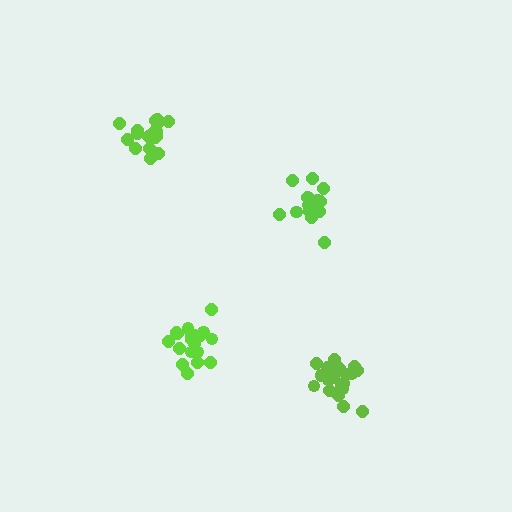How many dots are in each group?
Group 1: 20 dots, Group 2: 19 dots, Group 3: 15 dots, Group 4: 20 dots (74 total).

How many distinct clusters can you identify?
There are 4 distinct clusters.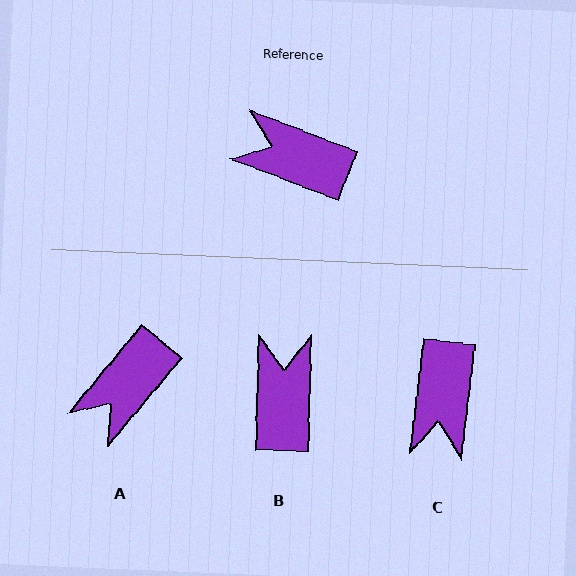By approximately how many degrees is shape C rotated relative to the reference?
Approximately 104 degrees counter-clockwise.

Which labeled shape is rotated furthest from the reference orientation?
C, about 104 degrees away.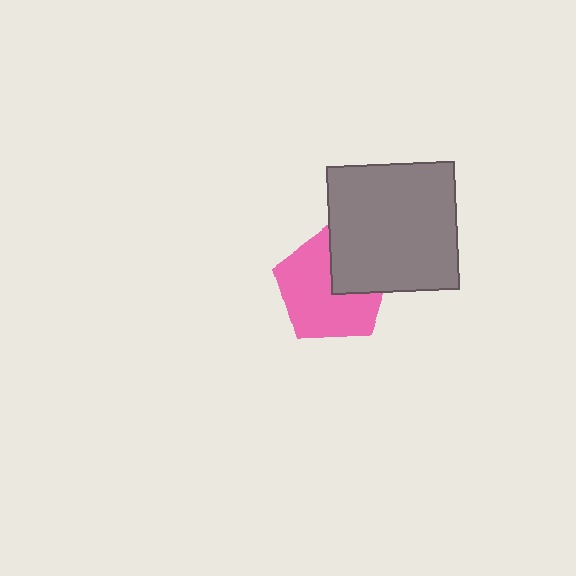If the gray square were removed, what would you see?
You would see the complete pink pentagon.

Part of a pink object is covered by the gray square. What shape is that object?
It is a pentagon.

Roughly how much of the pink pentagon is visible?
Most of it is visible (roughly 69%).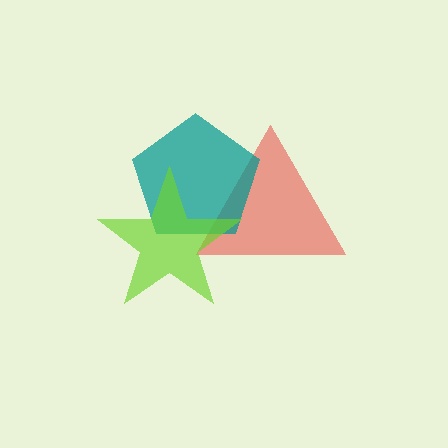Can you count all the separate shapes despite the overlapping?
Yes, there are 3 separate shapes.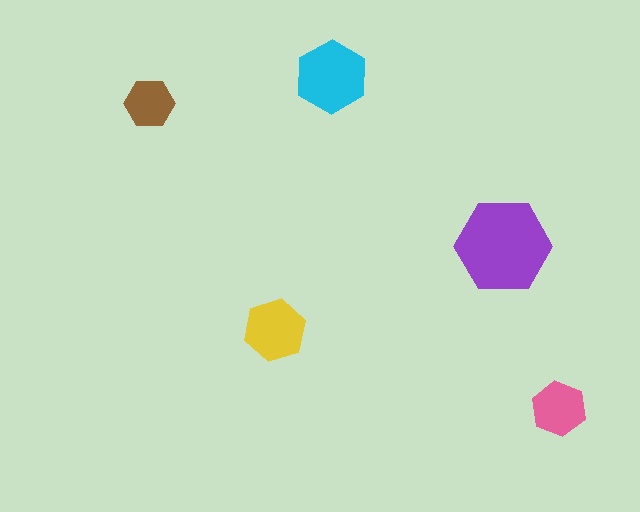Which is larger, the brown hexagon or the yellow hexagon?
The yellow one.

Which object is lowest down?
The pink hexagon is bottommost.